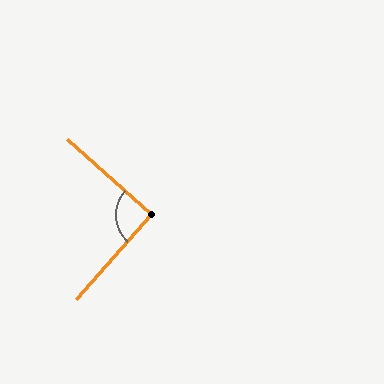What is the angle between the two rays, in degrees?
Approximately 90 degrees.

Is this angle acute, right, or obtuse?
It is approximately a right angle.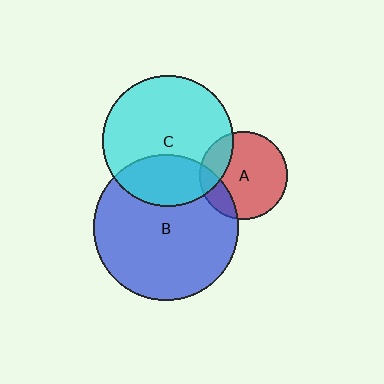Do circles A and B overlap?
Yes.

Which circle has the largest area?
Circle B (blue).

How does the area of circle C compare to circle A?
Approximately 2.2 times.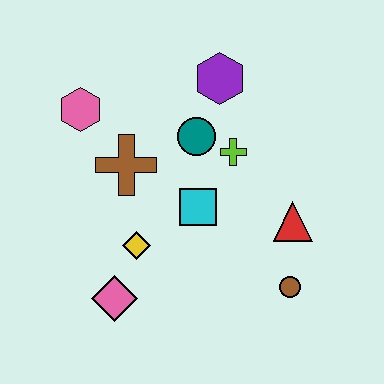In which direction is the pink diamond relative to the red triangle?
The pink diamond is to the left of the red triangle.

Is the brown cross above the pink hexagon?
No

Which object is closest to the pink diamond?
The yellow diamond is closest to the pink diamond.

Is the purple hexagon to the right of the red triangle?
No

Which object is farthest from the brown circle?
The pink hexagon is farthest from the brown circle.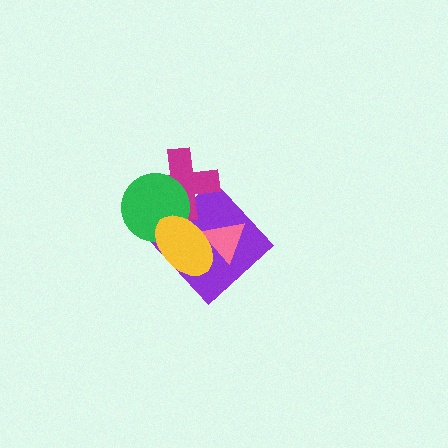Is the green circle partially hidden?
Yes, it is partially covered by another shape.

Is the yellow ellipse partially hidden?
No, no other shape covers it.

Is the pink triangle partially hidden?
Yes, it is partially covered by another shape.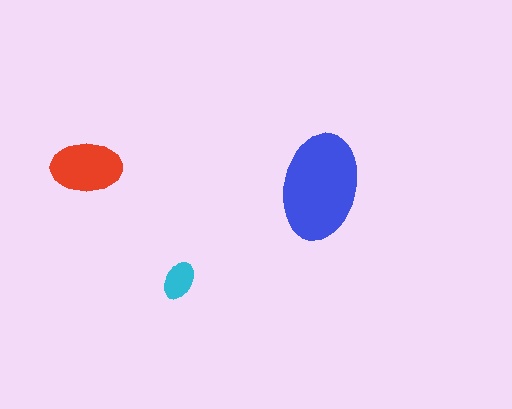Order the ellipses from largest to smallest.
the blue one, the red one, the cyan one.